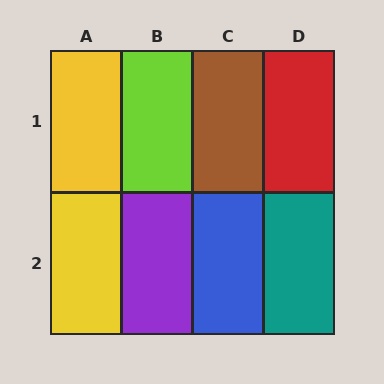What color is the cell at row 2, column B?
Purple.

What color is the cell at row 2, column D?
Teal.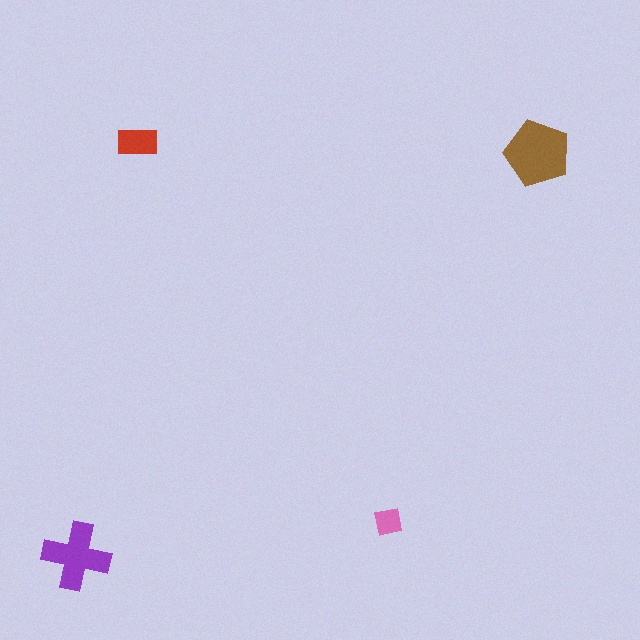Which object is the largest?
The brown pentagon.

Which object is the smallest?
The pink square.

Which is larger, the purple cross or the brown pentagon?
The brown pentagon.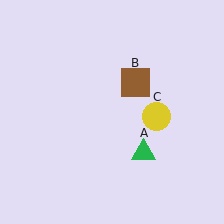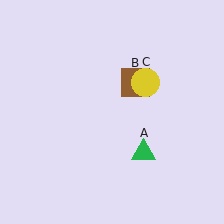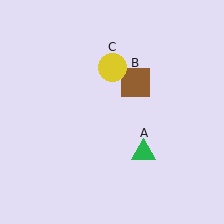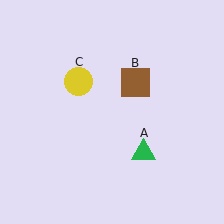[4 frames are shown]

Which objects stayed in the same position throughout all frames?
Green triangle (object A) and brown square (object B) remained stationary.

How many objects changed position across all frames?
1 object changed position: yellow circle (object C).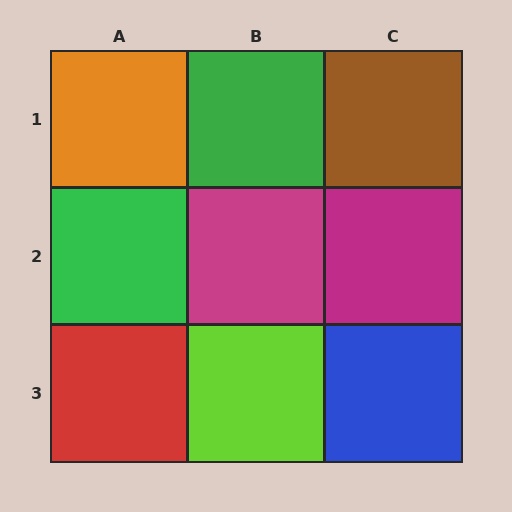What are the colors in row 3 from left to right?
Red, lime, blue.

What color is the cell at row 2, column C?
Magenta.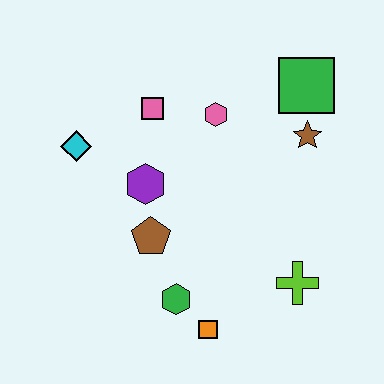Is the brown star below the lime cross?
No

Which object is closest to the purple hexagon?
The brown pentagon is closest to the purple hexagon.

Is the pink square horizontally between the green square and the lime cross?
No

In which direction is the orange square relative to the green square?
The orange square is below the green square.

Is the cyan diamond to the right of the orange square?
No